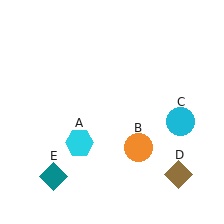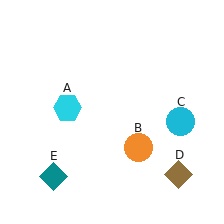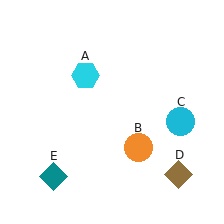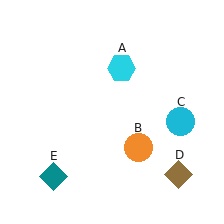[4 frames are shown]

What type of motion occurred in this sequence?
The cyan hexagon (object A) rotated clockwise around the center of the scene.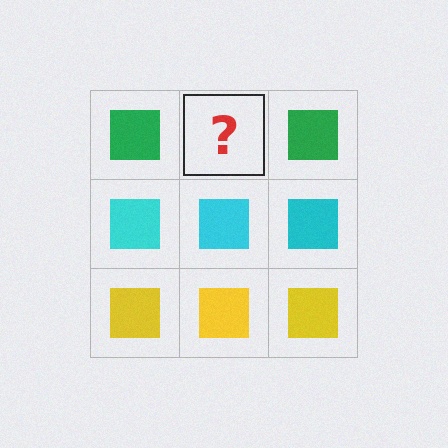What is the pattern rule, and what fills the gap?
The rule is that each row has a consistent color. The gap should be filled with a green square.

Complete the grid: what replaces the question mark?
The question mark should be replaced with a green square.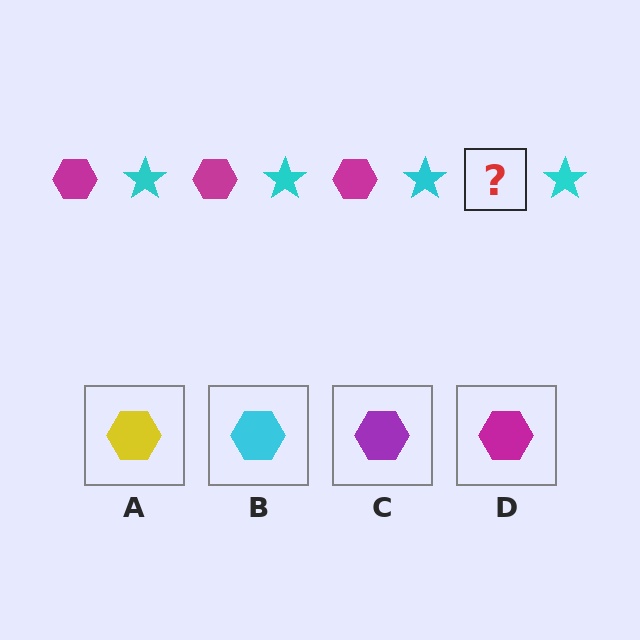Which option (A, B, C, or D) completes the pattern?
D.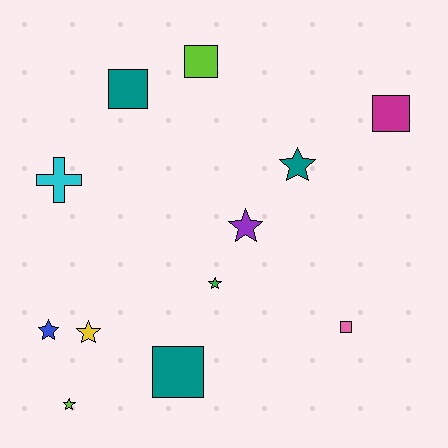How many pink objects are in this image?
There is 1 pink object.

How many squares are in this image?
There are 5 squares.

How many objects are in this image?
There are 12 objects.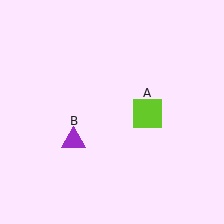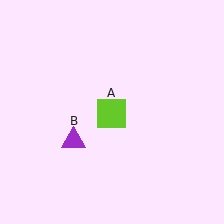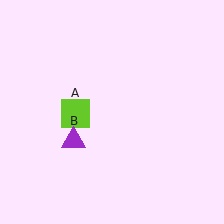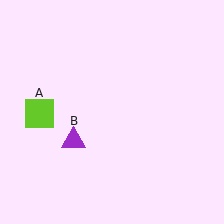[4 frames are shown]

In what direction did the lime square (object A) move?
The lime square (object A) moved left.